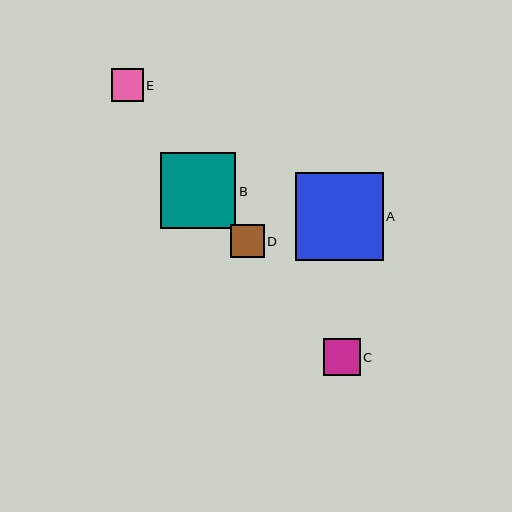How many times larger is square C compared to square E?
Square C is approximately 1.1 times the size of square E.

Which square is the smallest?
Square E is the smallest with a size of approximately 32 pixels.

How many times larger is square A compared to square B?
Square A is approximately 1.2 times the size of square B.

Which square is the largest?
Square A is the largest with a size of approximately 88 pixels.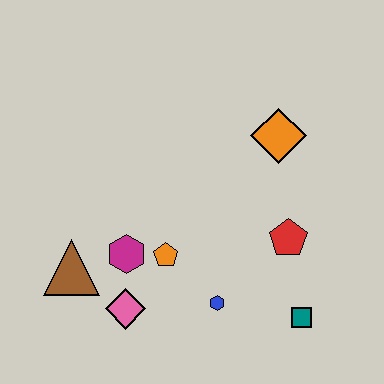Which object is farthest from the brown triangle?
The orange diamond is farthest from the brown triangle.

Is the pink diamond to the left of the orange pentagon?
Yes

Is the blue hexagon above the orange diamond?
No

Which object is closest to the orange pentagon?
The magenta hexagon is closest to the orange pentagon.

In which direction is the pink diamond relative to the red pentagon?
The pink diamond is to the left of the red pentagon.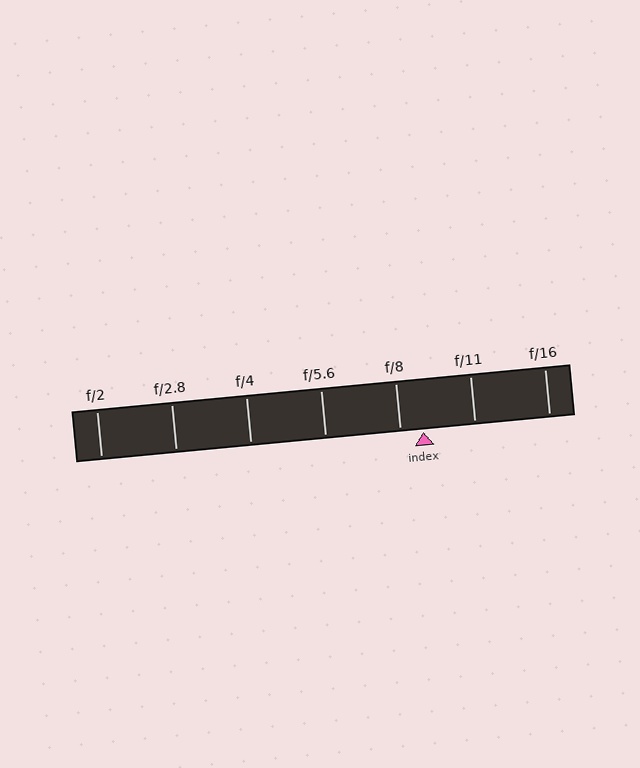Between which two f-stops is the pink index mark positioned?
The index mark is between f/8 and f/11.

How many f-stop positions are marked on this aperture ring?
There are 7 f-stop positions marked.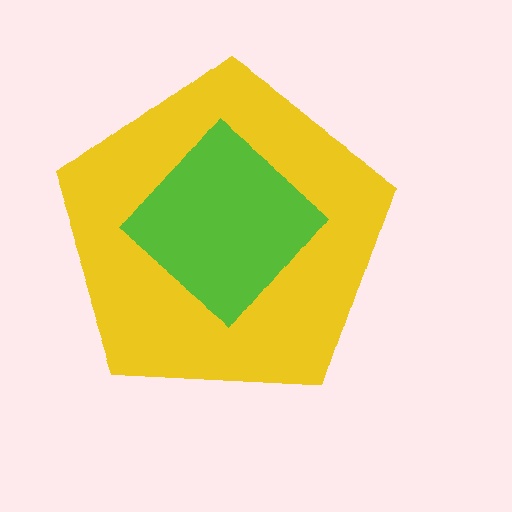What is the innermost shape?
The lime diamond.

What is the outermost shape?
The yellow pentagon.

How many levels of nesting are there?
2.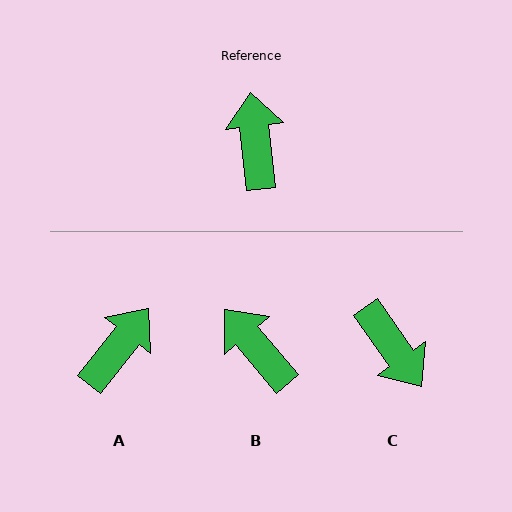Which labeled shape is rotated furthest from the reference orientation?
C, about 151 degrees away.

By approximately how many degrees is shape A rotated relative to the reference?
Approximately 44 degrees clockwise.